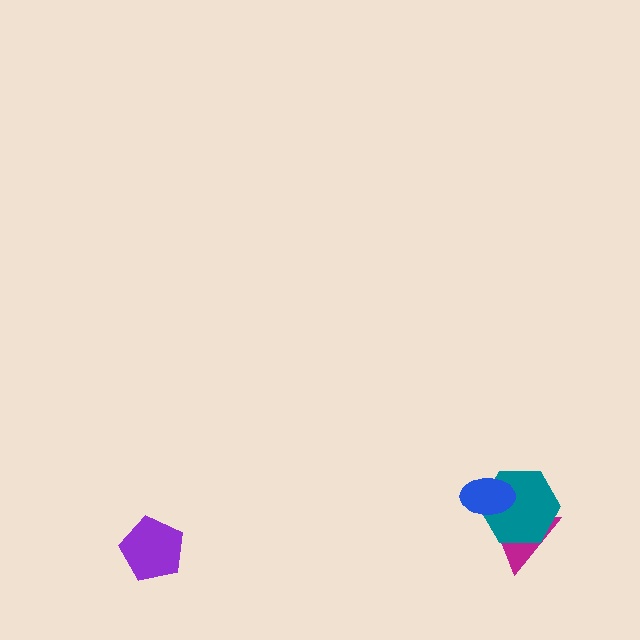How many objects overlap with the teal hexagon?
2 objects overlap with the teal hexagon.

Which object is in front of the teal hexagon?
The blue ellipse is in front of the teal hexagon.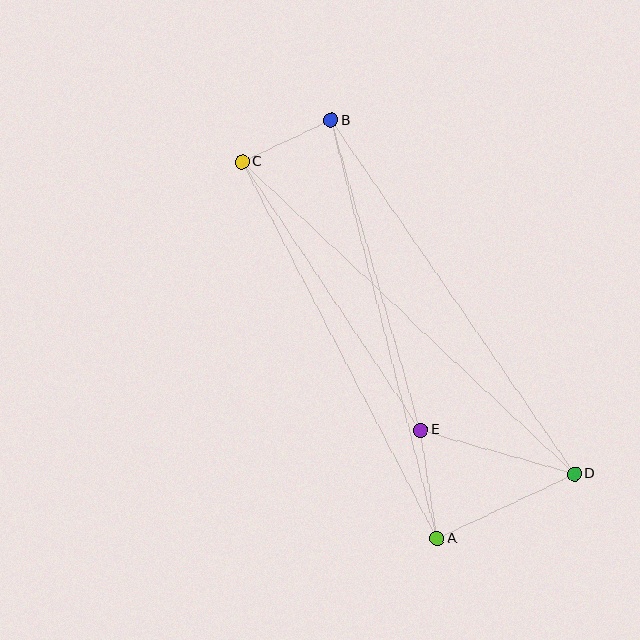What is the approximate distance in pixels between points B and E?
The distance between B and E is approximately 322 pixels.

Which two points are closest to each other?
Points B and C are closest to each other.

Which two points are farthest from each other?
Points C and D are farthest from each other.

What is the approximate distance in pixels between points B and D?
The distance between B and D is approximately 429 pixels.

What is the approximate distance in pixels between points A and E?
The distance between A and E is approximately 110 pixels.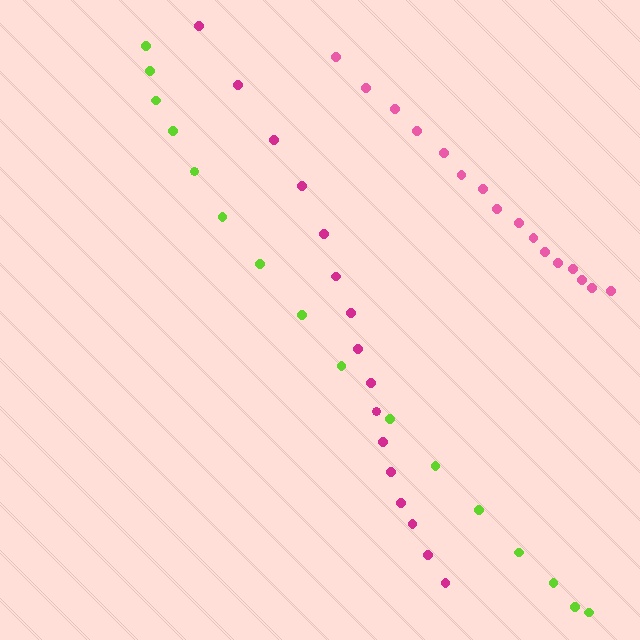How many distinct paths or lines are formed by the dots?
There are 3 distinct paths.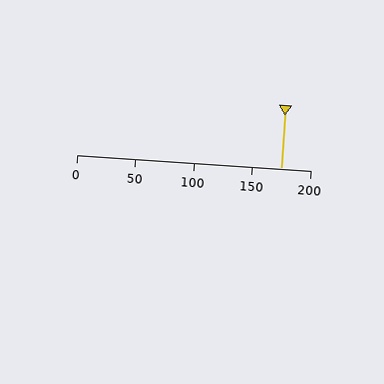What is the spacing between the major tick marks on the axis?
The major ticks are spaced 50 apart.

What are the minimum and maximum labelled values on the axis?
The axis runs from 0 to 200.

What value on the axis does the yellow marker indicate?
The marker indicates approximately 175.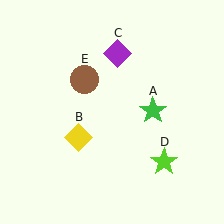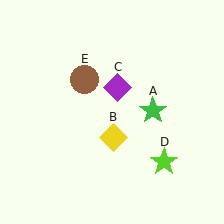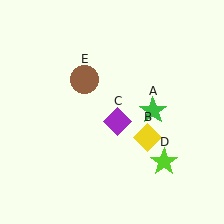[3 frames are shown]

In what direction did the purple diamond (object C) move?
The purple diamond (object C) moved down.